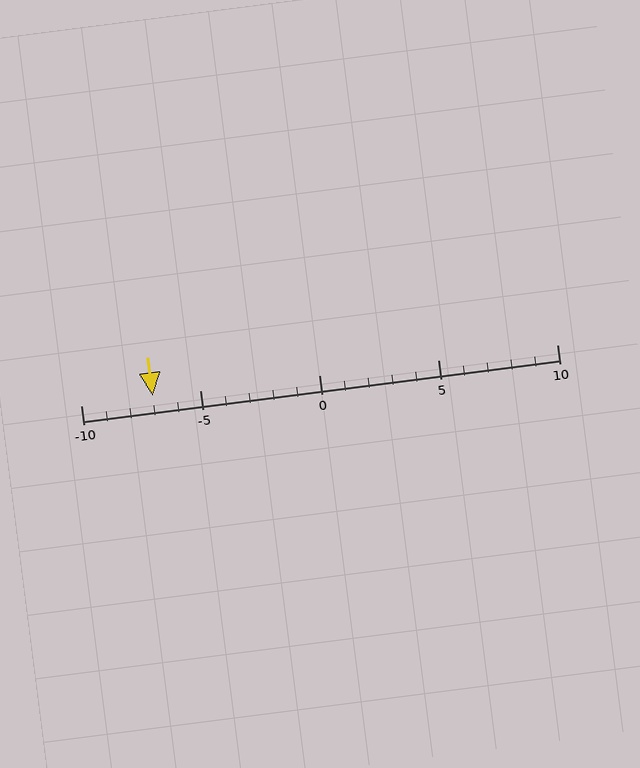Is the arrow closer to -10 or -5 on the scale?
The arrow is closer to -5.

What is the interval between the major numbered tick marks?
The major tick marks are spaced 5 units apart.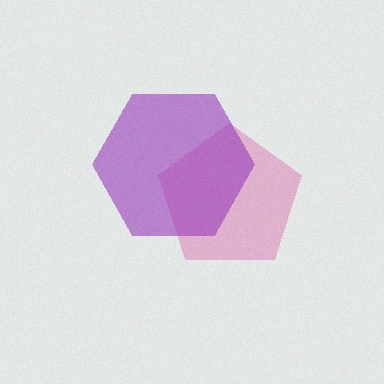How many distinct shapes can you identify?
There are 2 distinct shapes: a pink pentagon, a purple hexagon.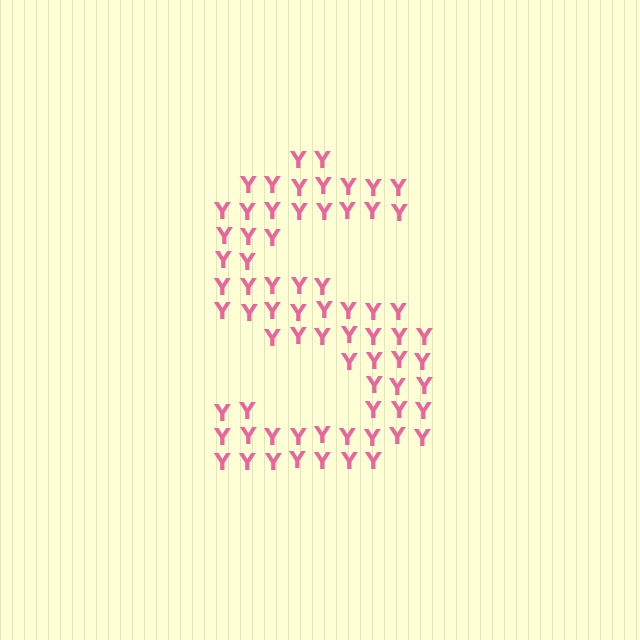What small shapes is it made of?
It is made of small letter Y's.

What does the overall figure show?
The overall figure shows the letter S.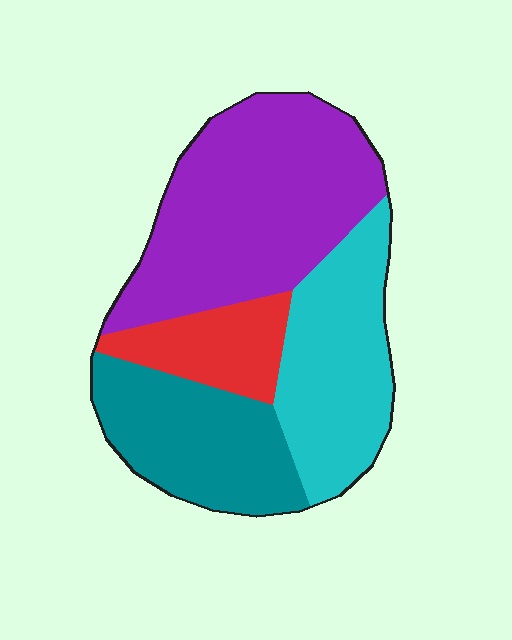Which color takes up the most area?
Purple, at roughly 40%.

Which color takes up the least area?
Red, at roughly 10%.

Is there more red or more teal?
Teal.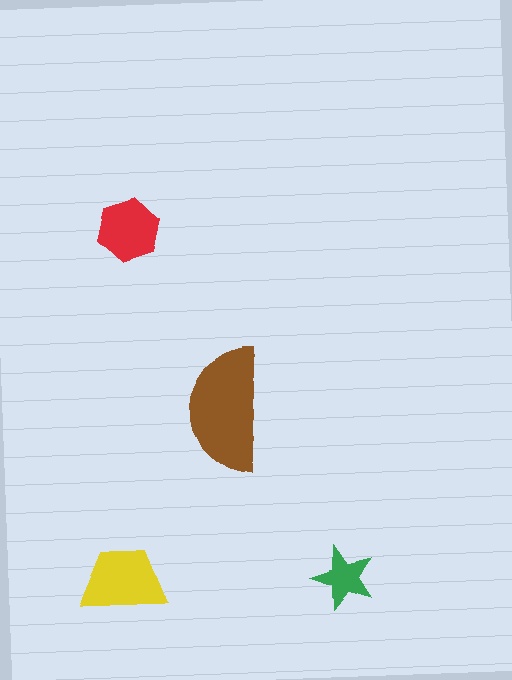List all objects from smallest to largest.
The green star, the red hexagon, the yellow trapezoid, the brown semicircle.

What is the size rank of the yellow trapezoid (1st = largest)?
2nd.